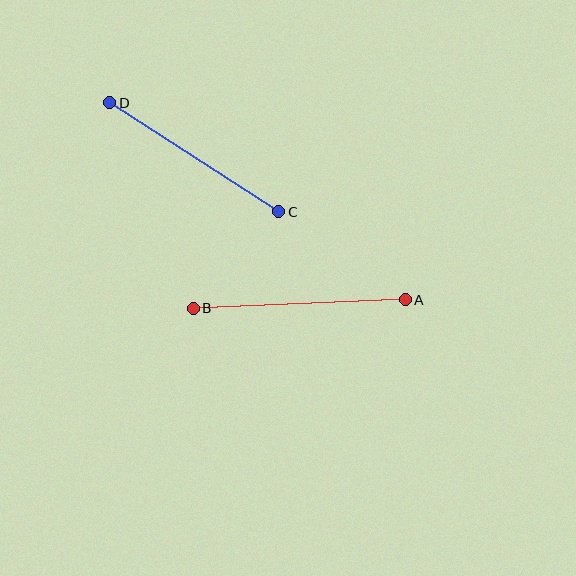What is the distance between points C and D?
The distance is approximately 201 pixels.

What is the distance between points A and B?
The distance is approximately 213 pixels.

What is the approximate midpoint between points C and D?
The midpoint is at approximately (194, 157) pixels.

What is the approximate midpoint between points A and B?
The midpoint is at approximately (299, 304) pixels.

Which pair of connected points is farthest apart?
Points A and B are farthest apart.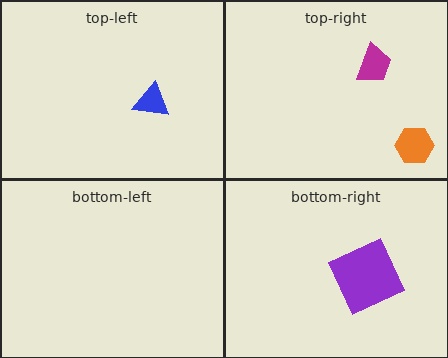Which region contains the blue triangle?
The top-left region.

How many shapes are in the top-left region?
1.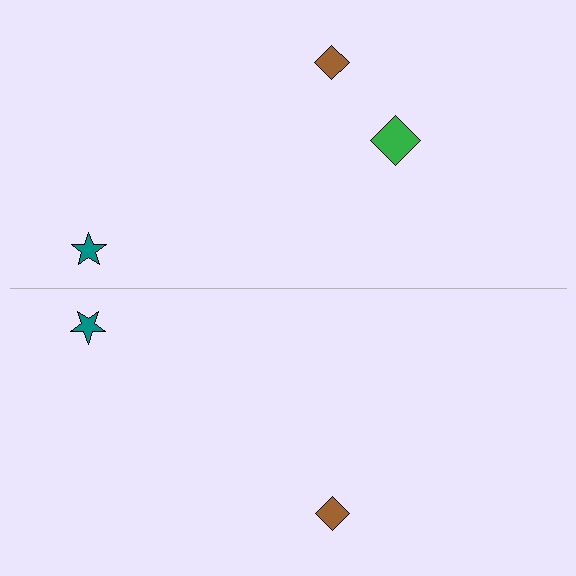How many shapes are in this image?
There are 5 shapes in this image.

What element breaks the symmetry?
A green diamond is missing from the bottom side.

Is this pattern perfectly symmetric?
No, the pattern is not perfectly symmetric. A green diamond is missing from the bottom side.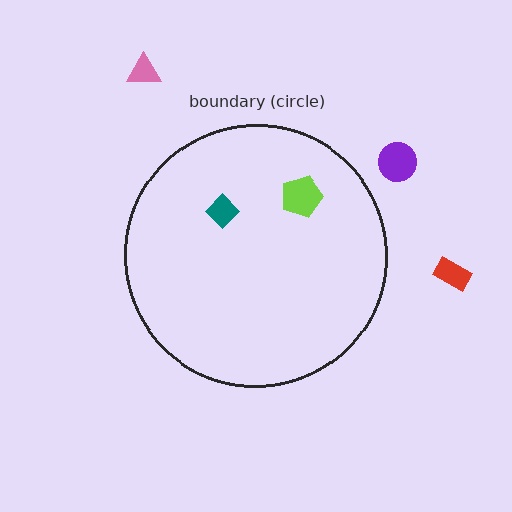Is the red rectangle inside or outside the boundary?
Outside.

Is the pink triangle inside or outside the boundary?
Outside.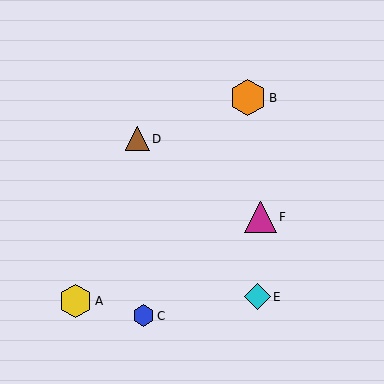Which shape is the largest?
The orange hexagon (labeled B) is the largest.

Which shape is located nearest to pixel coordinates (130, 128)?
The brown triangle (labeled D) at (137, 139) is nearest to that location.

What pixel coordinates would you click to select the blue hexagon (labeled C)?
Click at (144, 316) to select the blue hexagon C.